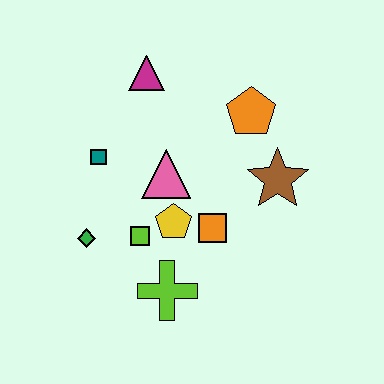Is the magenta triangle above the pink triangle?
Yes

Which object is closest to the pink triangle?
The yellow pentagon is closest to the pink triangle.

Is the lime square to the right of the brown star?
No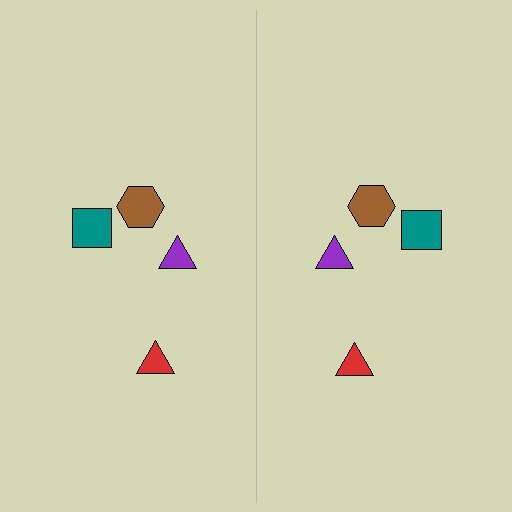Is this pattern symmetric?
Yes, this pattern has bilateral (reflection) symmetry.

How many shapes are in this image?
There are 8 shapes in this image.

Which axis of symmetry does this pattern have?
The pattern has a vertical axis of symmetry running through the center of the image.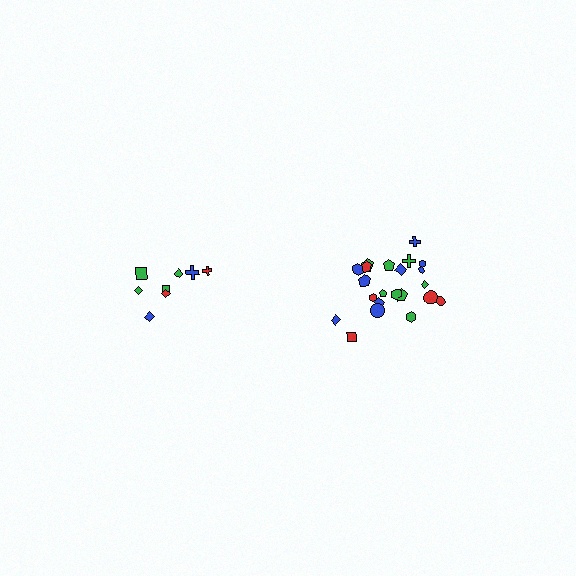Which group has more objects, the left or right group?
The right group.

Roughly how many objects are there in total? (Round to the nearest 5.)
Roughly 30 objects in total.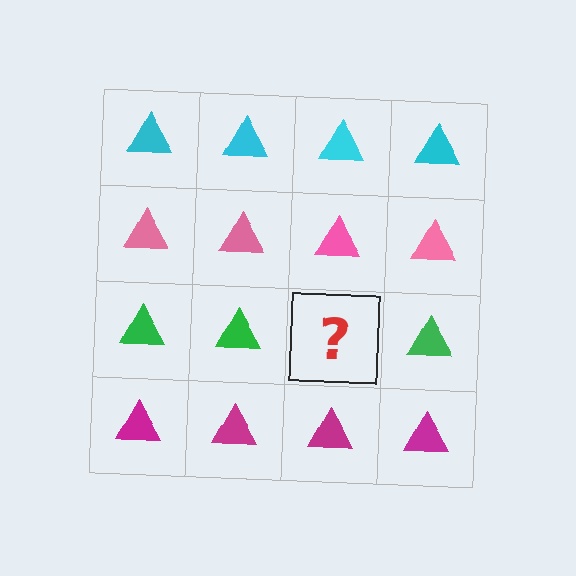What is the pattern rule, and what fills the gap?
The rule is that each row has a consistent color. The gap should be filled with a green triangle.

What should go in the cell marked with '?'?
The missing cell should contain a green triangle.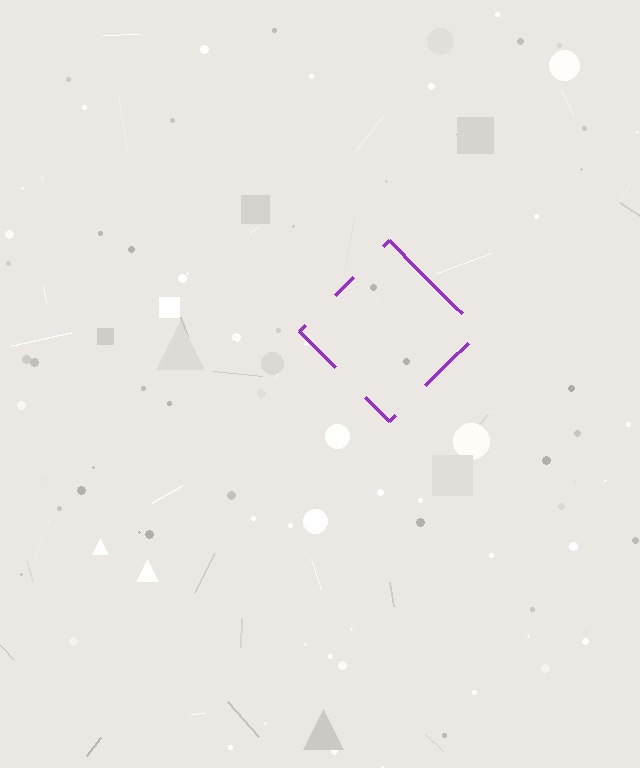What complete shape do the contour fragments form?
The contour fragments form a diamond.